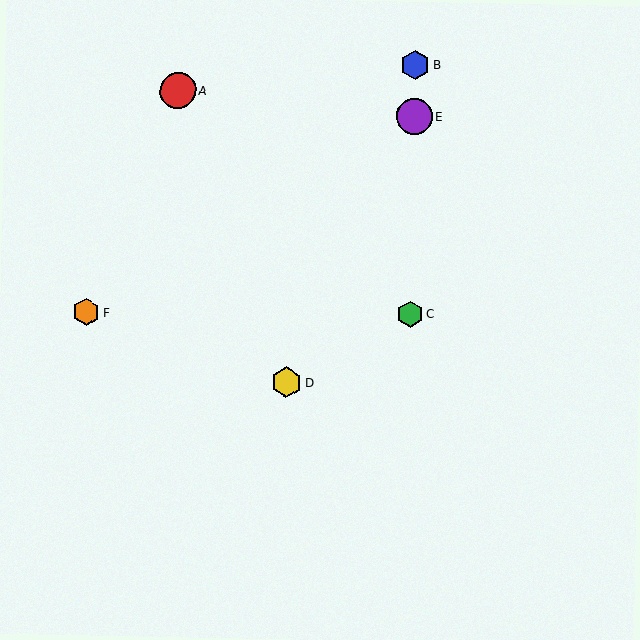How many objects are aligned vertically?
3 objects (B, C, E) are aligned vertically.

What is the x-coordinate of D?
Object D is at x≈286.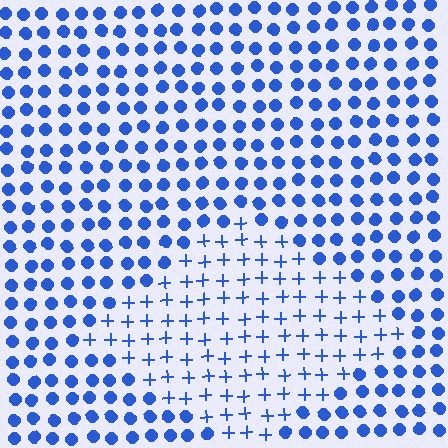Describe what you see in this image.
The image is filled with small blue elements arranged in a uniform grid. A diamond-shaped region contains plus signs, while the surrounding area contains circles. The boundary is defined purely by the change in element shape.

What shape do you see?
I see a diamond.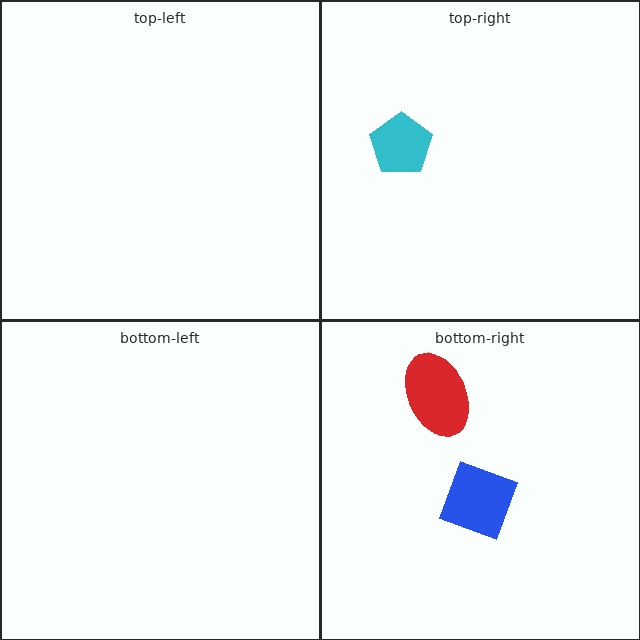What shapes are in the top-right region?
The cyan pentagon.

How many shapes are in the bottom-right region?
2.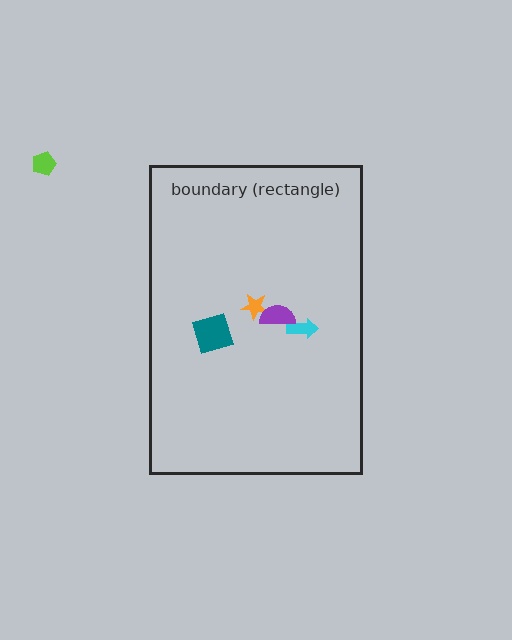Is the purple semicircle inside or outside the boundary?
Inside.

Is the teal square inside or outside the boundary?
Inside.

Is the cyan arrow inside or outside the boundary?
Inside.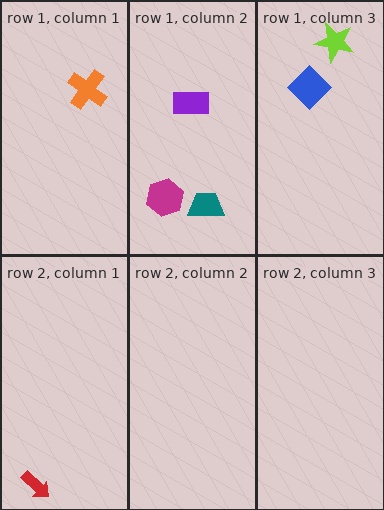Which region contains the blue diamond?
The row 1, column 3 region.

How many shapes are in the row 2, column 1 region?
1.